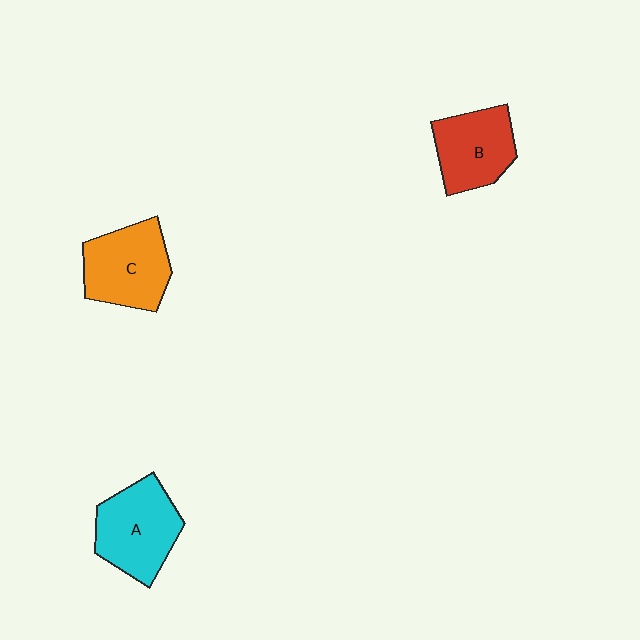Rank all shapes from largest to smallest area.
From largest to smallest: A (cyan), C (orange), B (red).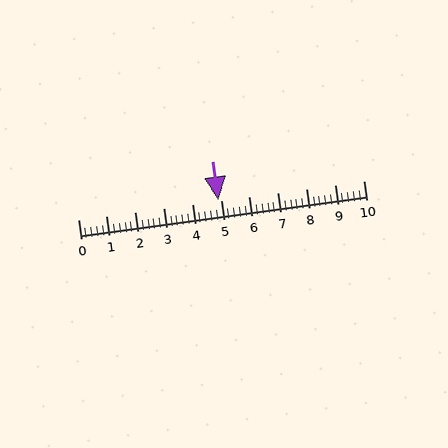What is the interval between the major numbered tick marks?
The major tick marks are spaced 1 units apart.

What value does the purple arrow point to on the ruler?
The purple arrow points to approximately 4.9.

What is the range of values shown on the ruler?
The ruler shows values from 0 to 10.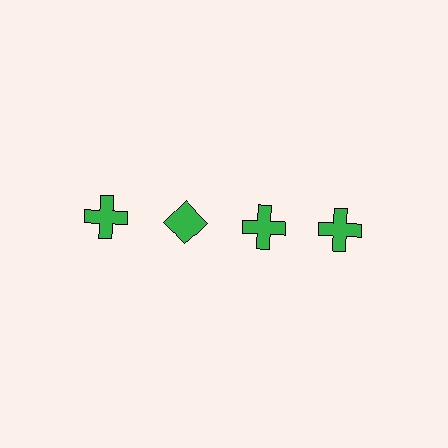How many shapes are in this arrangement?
There are 4 shapes arranged in a grid pattern.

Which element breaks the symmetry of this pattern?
The green diamond in the top row, second from left column breaks the symmetry. All other shapes are green crosses.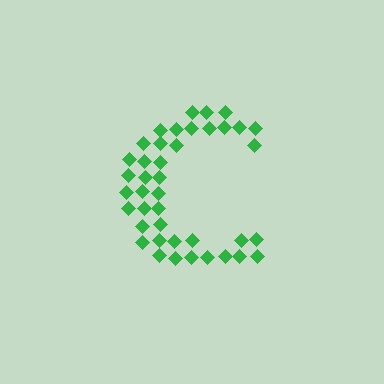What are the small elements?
The small elements are diamonds.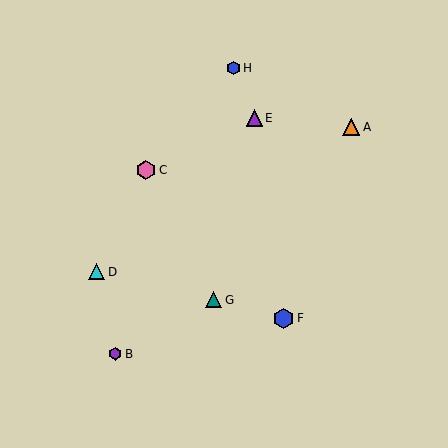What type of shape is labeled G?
Shape G is a teal triangle.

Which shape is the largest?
The blue hexagon (labeled F) is the largest.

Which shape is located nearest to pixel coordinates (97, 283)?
The cyan triangle (labeled D) at (97, 272) is nearest to that location.